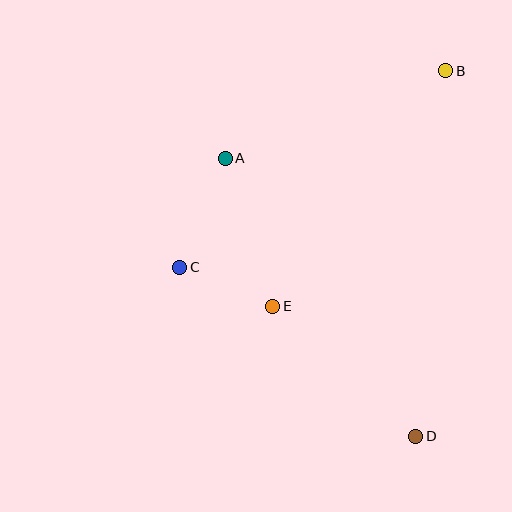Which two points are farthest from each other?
Points B and D are farthest from each other.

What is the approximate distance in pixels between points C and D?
The distance between C and D is approximately 291 pixels.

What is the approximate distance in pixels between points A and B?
The distance between A and B is approximately 237 pixels.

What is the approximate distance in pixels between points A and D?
The distance between A and D is approximately 337 pixels.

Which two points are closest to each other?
Points C and E are closest to each other.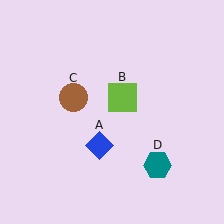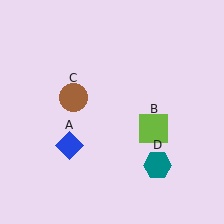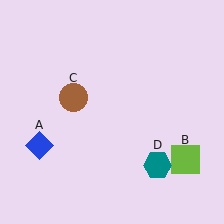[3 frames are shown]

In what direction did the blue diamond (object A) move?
The blue diamond (object A) moved left.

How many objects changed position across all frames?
2 objects changed position: blue diamond (object A), lime square (object B).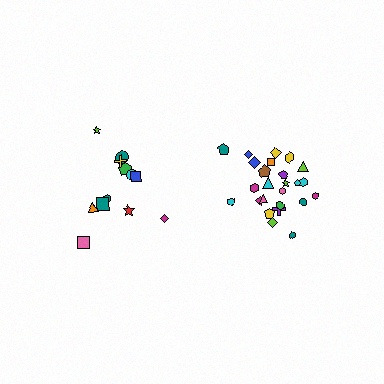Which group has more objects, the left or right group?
The right group.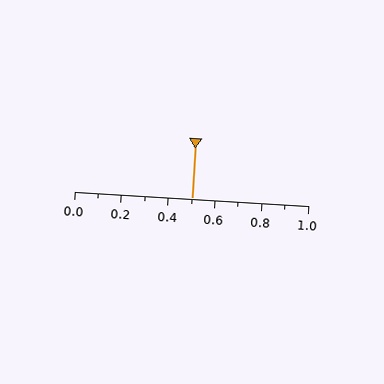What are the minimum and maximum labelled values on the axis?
The axis runs from 0.0 to 1.0.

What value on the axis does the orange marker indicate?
The marker indicates approximately 0.5.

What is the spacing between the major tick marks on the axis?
The major ticks are spaced 0.2 apart.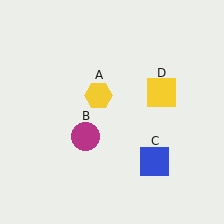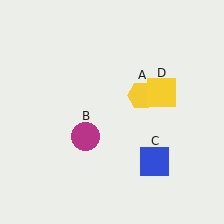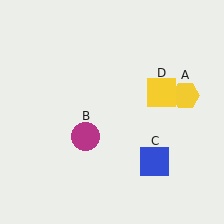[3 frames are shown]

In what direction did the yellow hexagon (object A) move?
The yellow hexagon (object A) moved right.